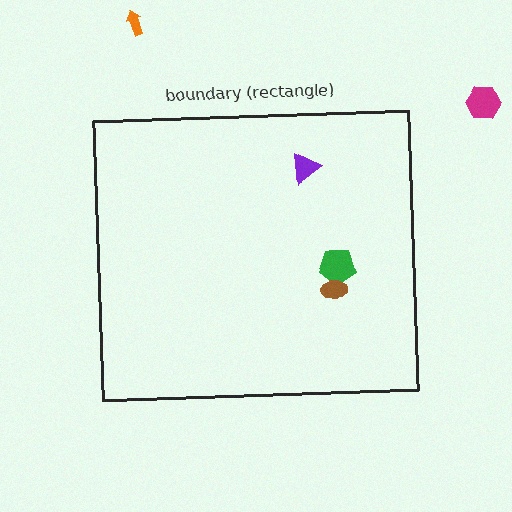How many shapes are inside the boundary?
3 inside, 2 outside.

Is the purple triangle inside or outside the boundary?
Inside.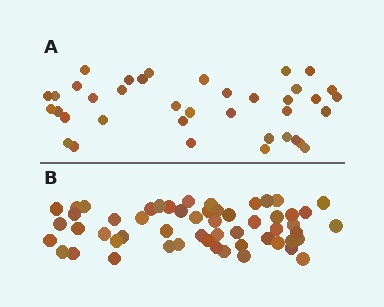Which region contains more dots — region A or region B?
Region B (the bottom region) has more dots.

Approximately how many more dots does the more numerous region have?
Region B has approximately 15 more dots than region A.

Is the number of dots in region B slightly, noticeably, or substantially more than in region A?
Region B has noticeably more, but not dramatically so. The ratio is roughly 1.4 to 1.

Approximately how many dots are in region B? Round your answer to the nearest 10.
About 60 dots. (The exact count is 55, which rounds to 60.)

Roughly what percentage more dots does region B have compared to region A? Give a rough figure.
About 45% more.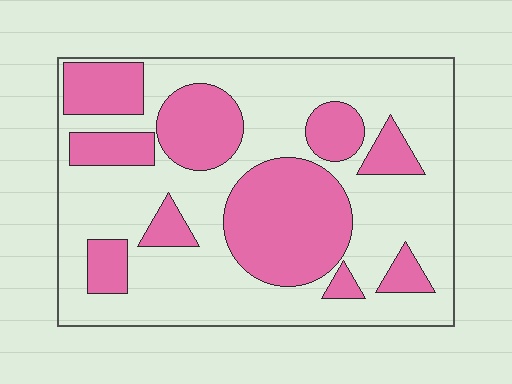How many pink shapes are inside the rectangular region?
10.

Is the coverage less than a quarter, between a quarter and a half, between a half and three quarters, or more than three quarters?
Between a quarter and a half.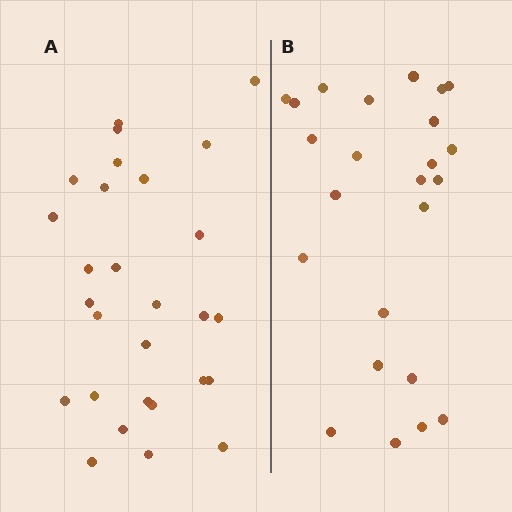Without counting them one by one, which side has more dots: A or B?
Region A (the left region) has more dots.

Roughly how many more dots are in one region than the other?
Region A has about 4 more dots than region B.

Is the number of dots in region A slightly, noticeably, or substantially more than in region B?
Region A has only slightly more — the two regions are fairly close. The ratio is roughly 1.2 to 1.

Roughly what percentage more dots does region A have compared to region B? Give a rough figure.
About 15% more.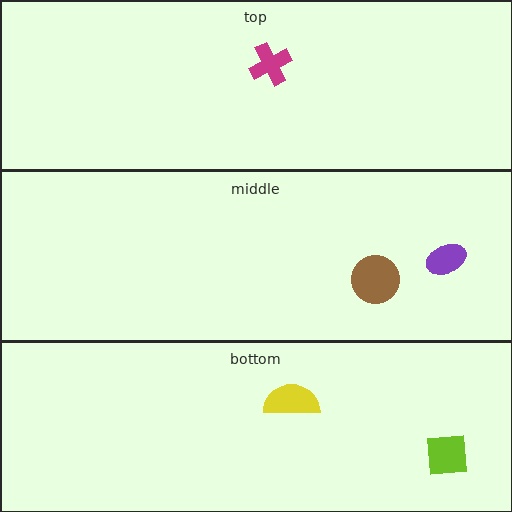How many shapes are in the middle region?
2.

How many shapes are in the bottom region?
2.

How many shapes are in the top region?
1.